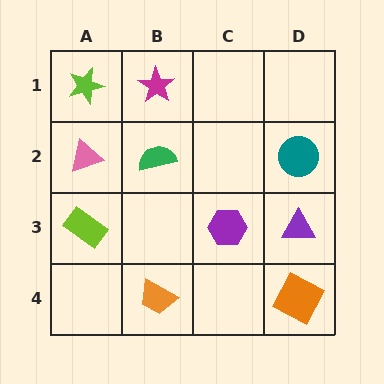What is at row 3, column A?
A lime rectangle.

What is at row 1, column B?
A magenta star.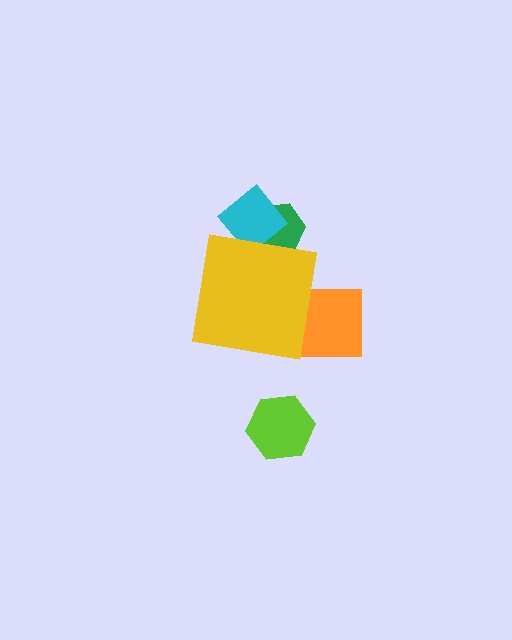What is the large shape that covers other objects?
A yellow square.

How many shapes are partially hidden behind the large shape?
3 shapes are partially hidden.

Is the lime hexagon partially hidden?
No, the lime hexagon is fully visible.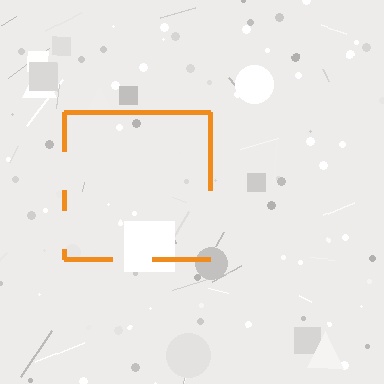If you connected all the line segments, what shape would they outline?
They would outline a square.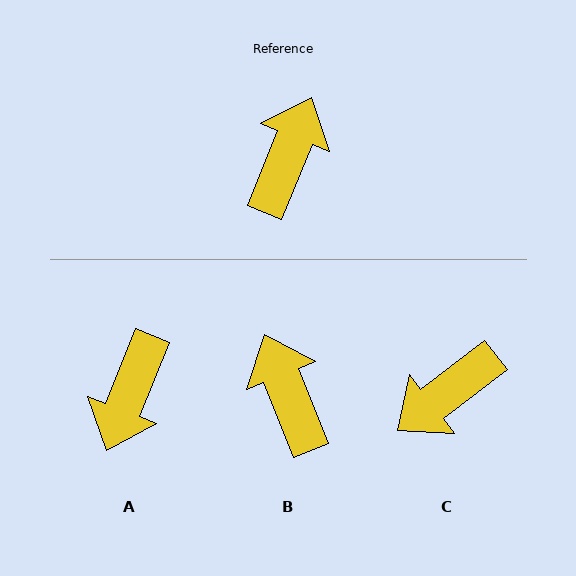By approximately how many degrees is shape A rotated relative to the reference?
Approximately 180 degrees clockwise.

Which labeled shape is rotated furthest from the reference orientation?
A, about 180 degrees away.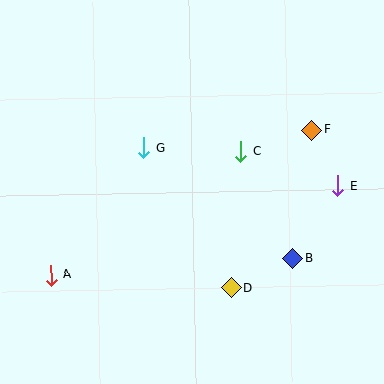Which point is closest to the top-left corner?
Point G is closest to the top-left corner.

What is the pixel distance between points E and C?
The distance between E and C is 103 pixels.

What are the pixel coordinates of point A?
Point A is at (51, 275).